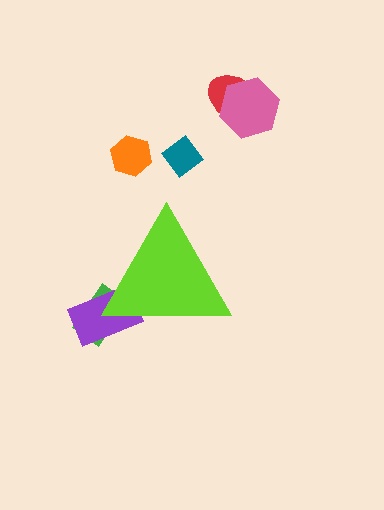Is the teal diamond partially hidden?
No, the teal diamond is fully visible.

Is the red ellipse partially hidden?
No, the red ellipse is fully visible.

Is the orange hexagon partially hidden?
No, the orange hexagon is fully visible.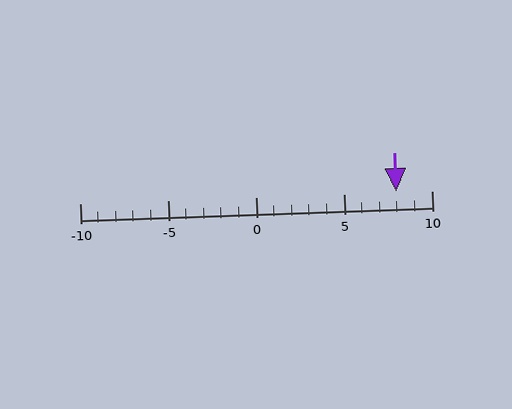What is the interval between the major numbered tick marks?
The major tick marks are spaced 5 units apart.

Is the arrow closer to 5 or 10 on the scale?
The arrow is closer to 10.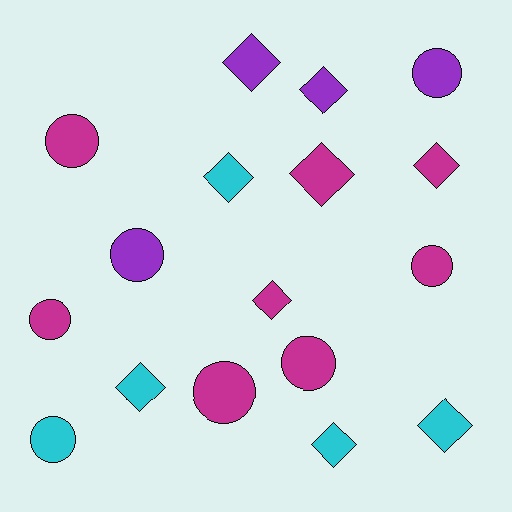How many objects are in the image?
There are 17 objects.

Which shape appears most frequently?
Diamond, with 9 objects.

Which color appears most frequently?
Magenta, with 8 objects.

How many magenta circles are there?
There are 5 magenta circles.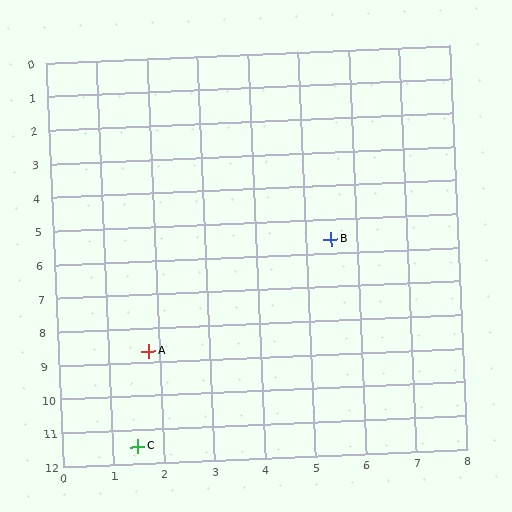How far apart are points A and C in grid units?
Points A and C are about 2.8 grid units apart.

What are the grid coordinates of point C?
Point C is at approximately (1.5, 11.5).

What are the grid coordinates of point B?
Point B is at approximately (5.5, 5.6).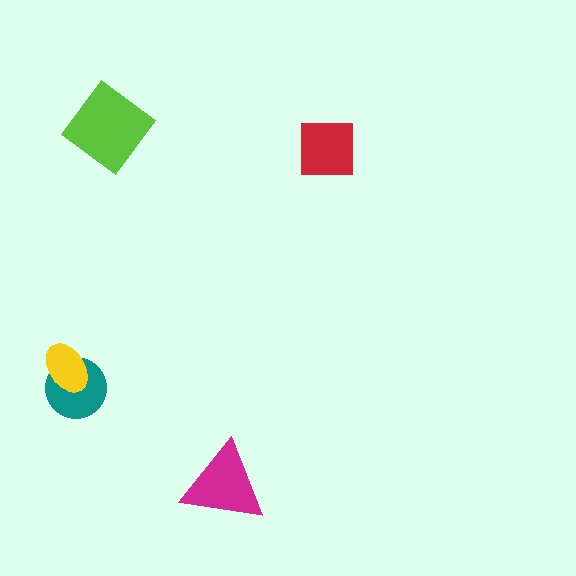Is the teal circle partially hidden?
Yes, it is partially covered by another shape.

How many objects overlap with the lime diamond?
0 objects overlap with the lime diamond.